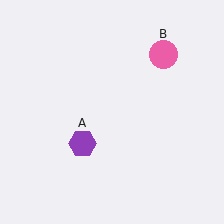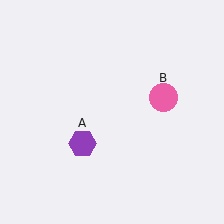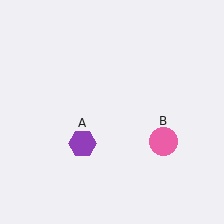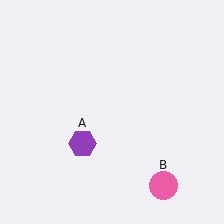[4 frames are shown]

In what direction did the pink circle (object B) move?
The pink circle (object B) moved down.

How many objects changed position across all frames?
1 object changed position: pink circle (object B).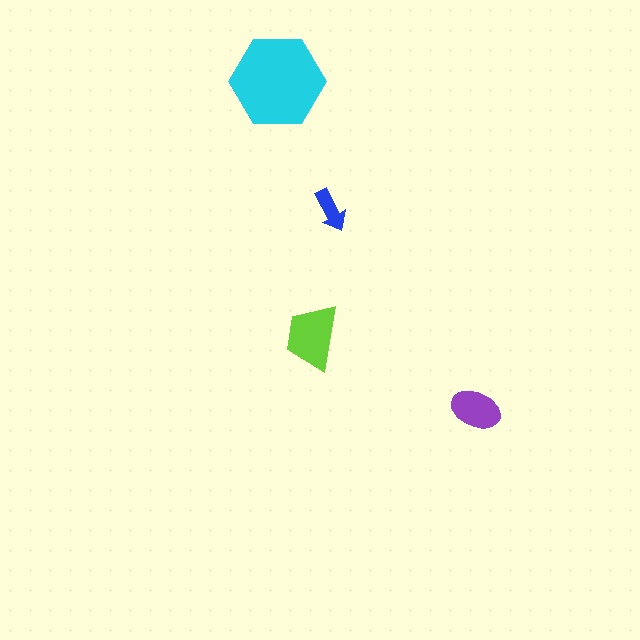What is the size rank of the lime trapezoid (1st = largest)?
2nd.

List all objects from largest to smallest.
The cyan hexagon, the lime trapezoid, the purple ellipse, the blue arrow.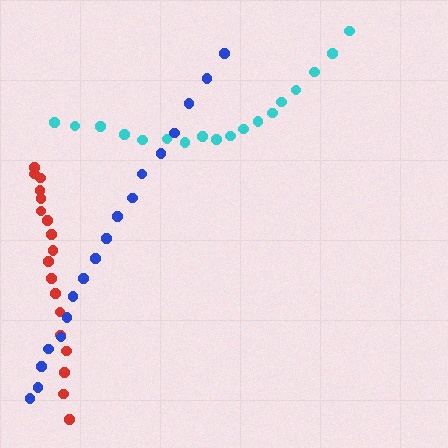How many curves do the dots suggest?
There are 3 distinct paths.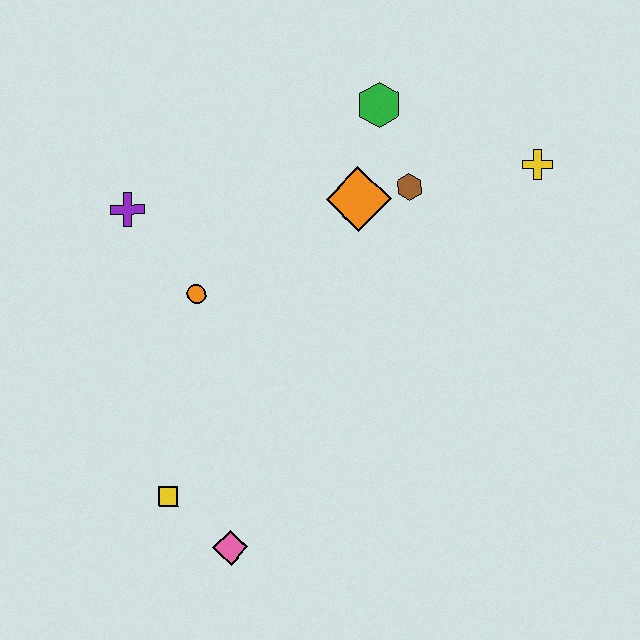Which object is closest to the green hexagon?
The brown hexagon is closest to the green hexagon.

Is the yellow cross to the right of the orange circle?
Yes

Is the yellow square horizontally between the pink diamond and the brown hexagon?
No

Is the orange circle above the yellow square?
Yes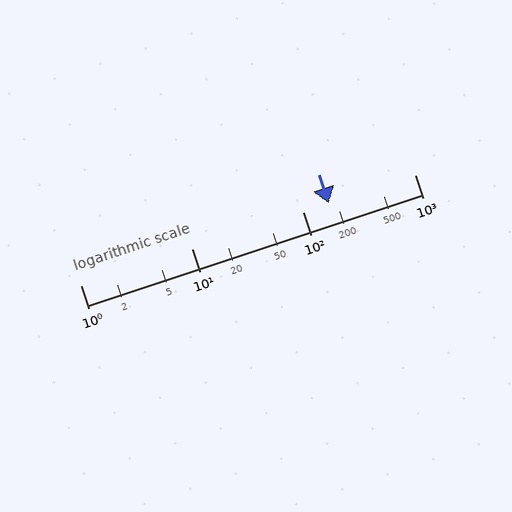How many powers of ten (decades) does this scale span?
The scale spans 3 decades, from 1 to 1000.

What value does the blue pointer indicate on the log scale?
The pointer indicates approximately 170.